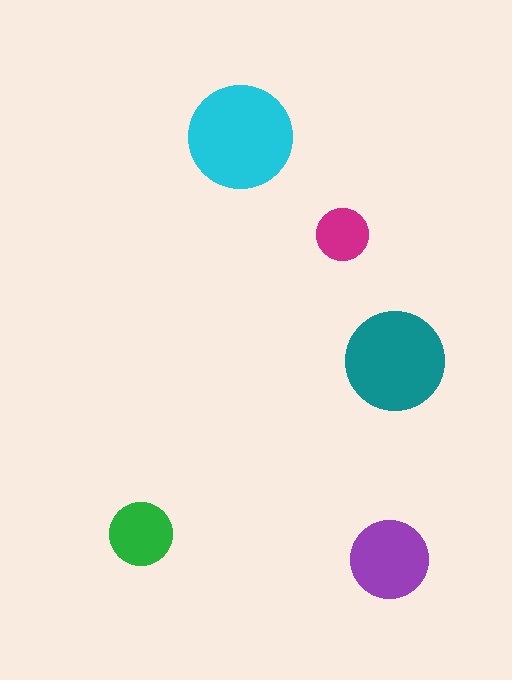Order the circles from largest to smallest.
the cyan one, the teal one, the purple one, the green one, the magenta one.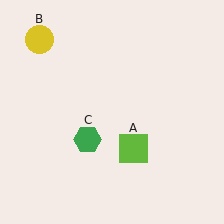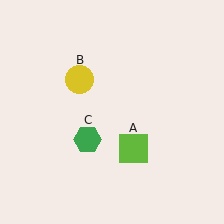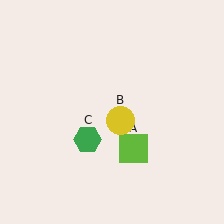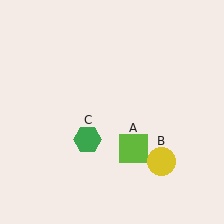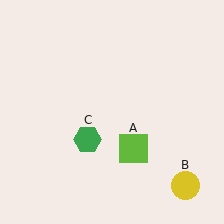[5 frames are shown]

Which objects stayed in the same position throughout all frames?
Lime square (object A) and green hexagon (object C) remained stationary.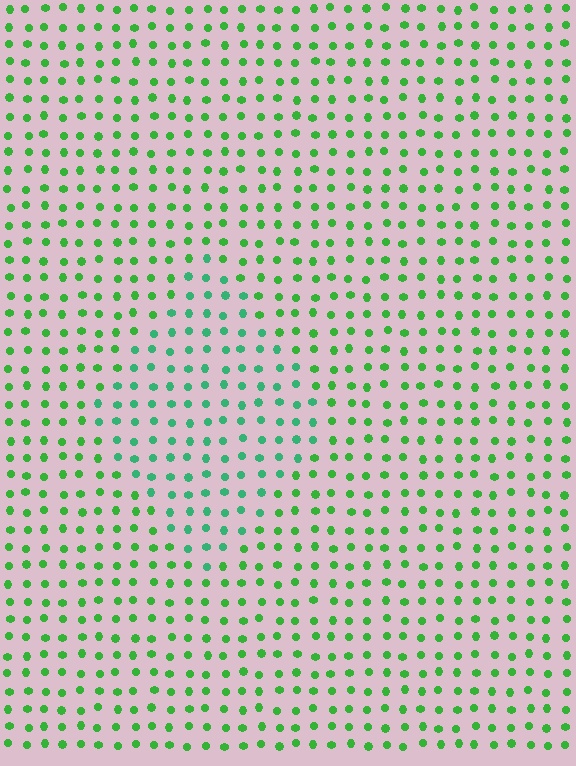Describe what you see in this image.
The image is filled with small green elements in a uniform arrangement. A diamond-shaped region is visible where the elements are tinted to a slightly different hue, forming a subtle color boundary.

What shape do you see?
I see a diamond.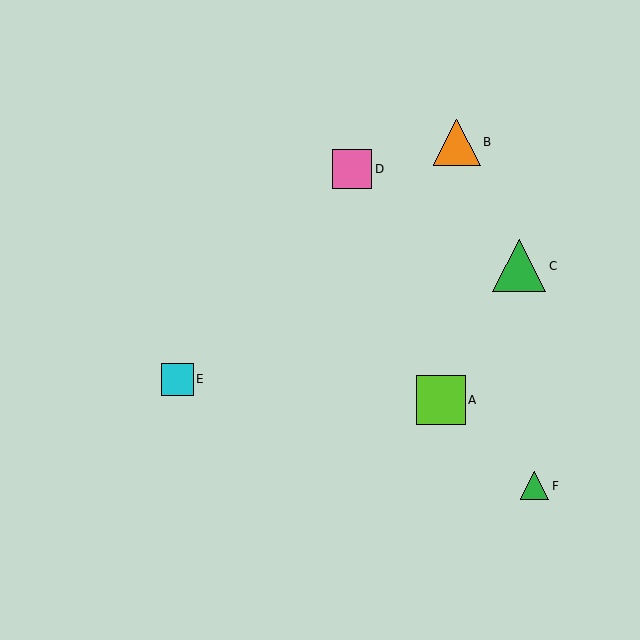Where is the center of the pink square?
The center of the pink square is at (352, 169).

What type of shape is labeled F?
Shape F is a green triangle.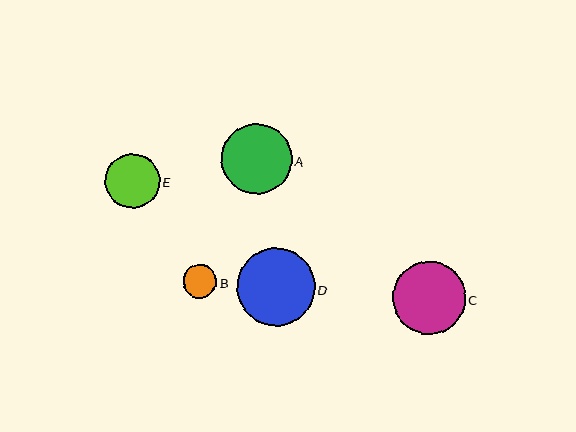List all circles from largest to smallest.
From largest to smallest: D, C, A, E, B.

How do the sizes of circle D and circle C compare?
Circle D and circle C are approximately the same size.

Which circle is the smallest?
Circle B is the smallest with a size of approximately 33 pixels.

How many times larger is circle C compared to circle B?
Circle C is approximately 2.2 times the size of circle B.